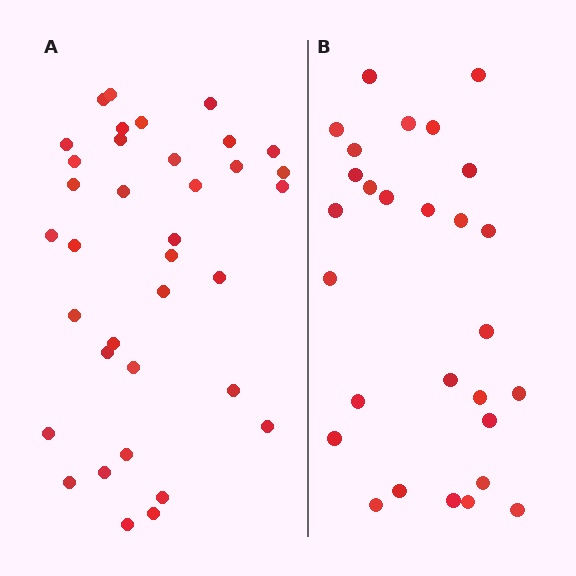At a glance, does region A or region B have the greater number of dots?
Region A (the left region) has more dots.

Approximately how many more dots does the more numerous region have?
Region A has roughly 8 or so more dots than region B.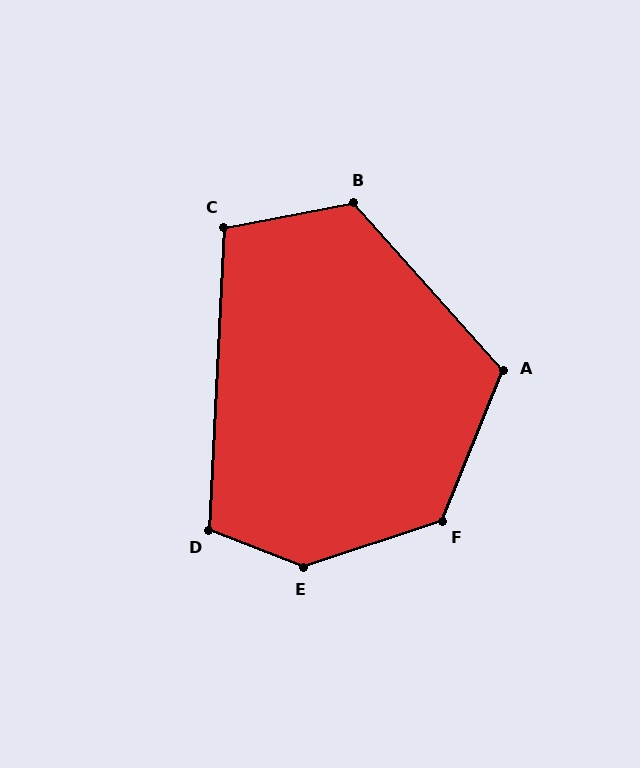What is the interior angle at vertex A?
Approximately 116 degrees (obtuse).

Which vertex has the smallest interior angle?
C, at approximately 103 degrees.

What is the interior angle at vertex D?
Approximately 108 degrees (obtuse).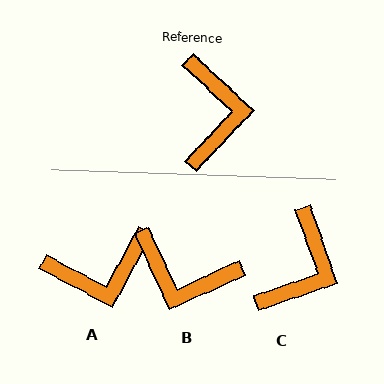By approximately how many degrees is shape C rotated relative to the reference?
Approximately 27 degrees clockwise.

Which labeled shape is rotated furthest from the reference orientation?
B, about 112 degrees away.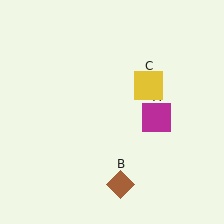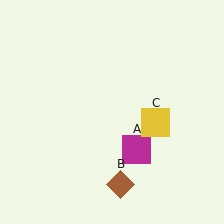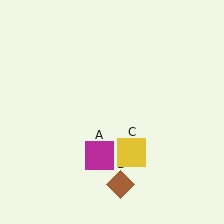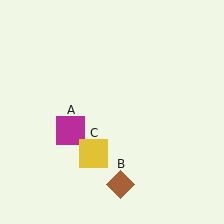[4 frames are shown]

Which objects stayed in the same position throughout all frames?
Brown diamond (object B) remained stationary.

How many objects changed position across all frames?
2 objects changed position: magenta square (object A), yellow square (object C).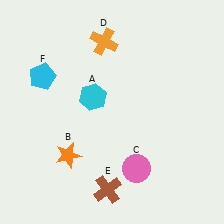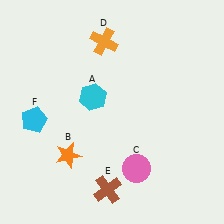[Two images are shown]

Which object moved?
The cyan pentagon (F) moved down.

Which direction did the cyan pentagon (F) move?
The cyan pentagon (F) moved down.